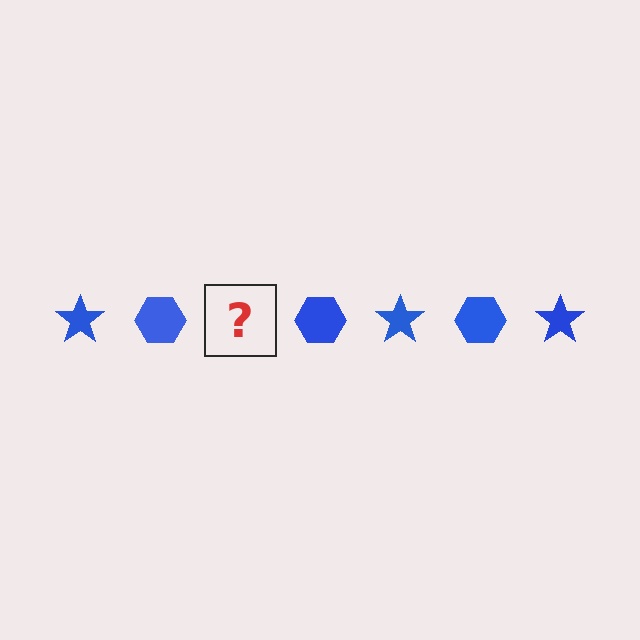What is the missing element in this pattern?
The missing element is a blue star.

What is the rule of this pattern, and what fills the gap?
The rule is that the pattern cycles through star, hexagon shapes in blue. The gap should be filled with a blue star.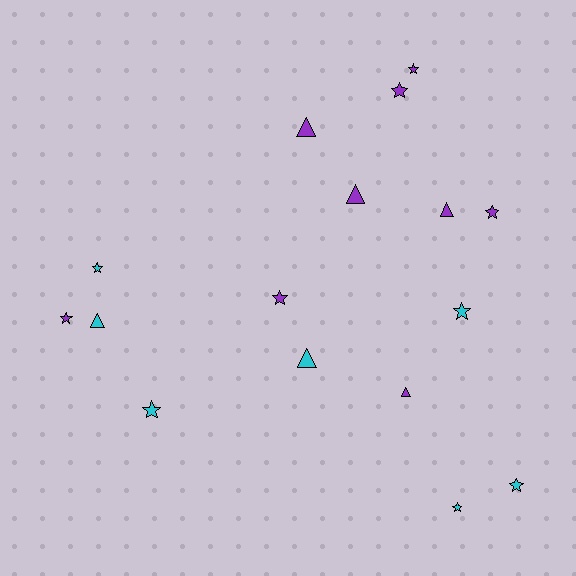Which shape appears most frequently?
Star, with 10 objects.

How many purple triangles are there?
There are 4 purple triangles.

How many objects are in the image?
There are 16 objects.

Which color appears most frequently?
Purple, with 9 objects.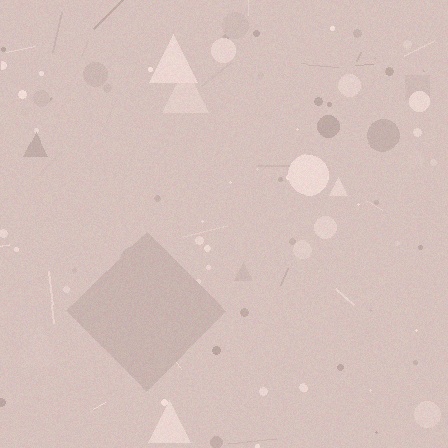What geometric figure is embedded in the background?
A diamond is embedded in the background.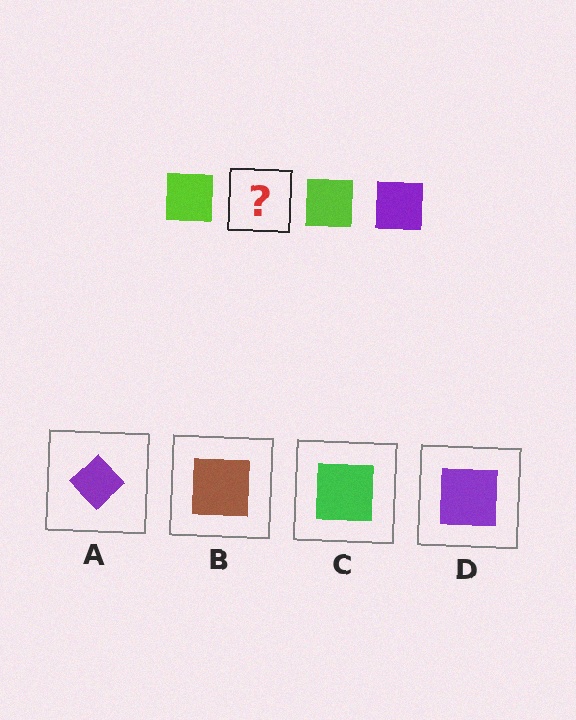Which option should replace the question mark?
Option D.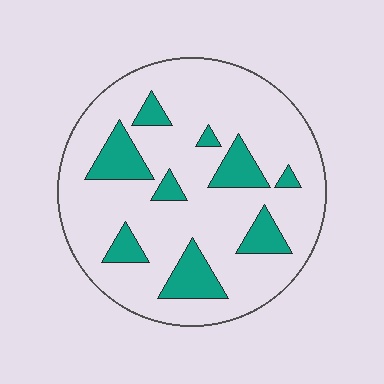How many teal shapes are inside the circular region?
9.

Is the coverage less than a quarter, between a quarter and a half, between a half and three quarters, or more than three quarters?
Less than a quarter.